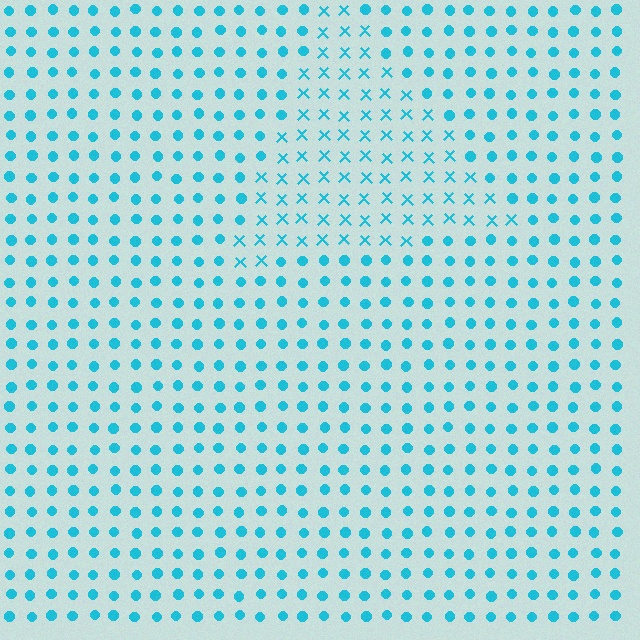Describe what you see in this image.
The image is filled with small cyan elements arranged in a uniform grid. A triangle-shaped region contains X marks, while the surrounding area contains circles. The boundary is defined purely by the change in element shape.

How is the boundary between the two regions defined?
The boundary is defined by a change in element shape: X marks inside vs. circles outside. All elements share the same color and spacing.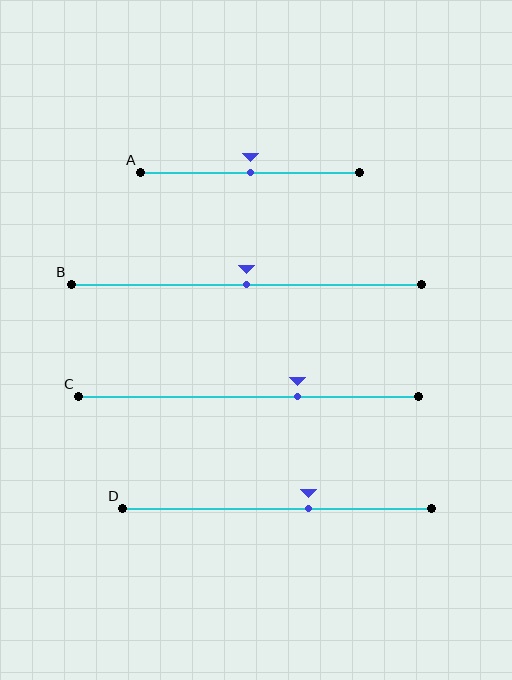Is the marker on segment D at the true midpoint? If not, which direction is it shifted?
No, the marker on segment D is shifted to the right by about 10% of the segment length.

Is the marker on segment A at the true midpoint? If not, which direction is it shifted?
Yes, the marker on segment A is at the true midpoint.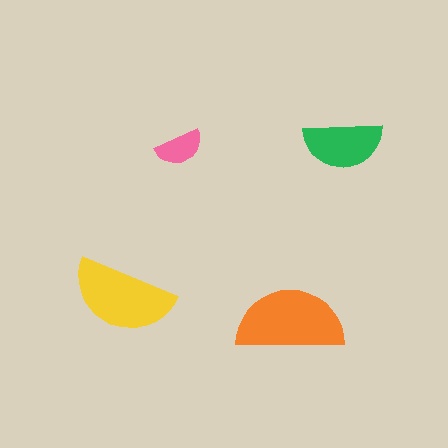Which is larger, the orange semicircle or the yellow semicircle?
The orange one.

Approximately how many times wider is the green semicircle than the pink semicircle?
About 1.5 times wider.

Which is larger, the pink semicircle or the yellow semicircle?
The yellow one.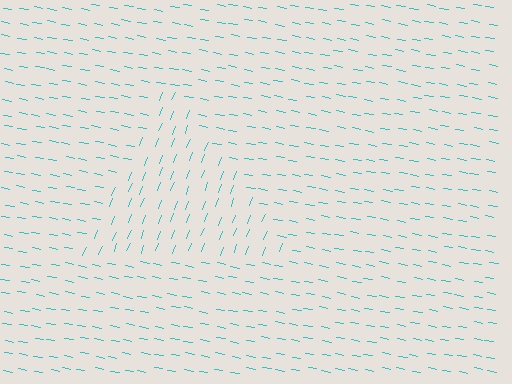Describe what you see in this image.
The image is filled with small cyan line segments. A triangle region in the image has lines oriented differently from the surrounding lines, creating a visible texture boundary.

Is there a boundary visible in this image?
Yes, there is a texture boundary formed by a change in line orientation.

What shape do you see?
I see a triangle.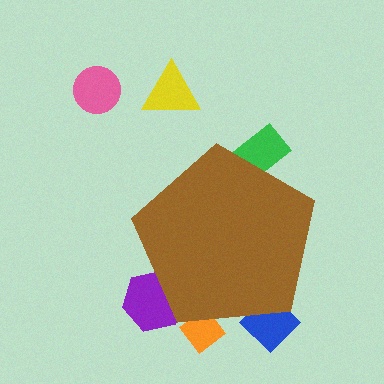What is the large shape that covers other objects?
A brown pentagon.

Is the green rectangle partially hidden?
Yes, the green rectangle is partially hidden behind the brown pentagon.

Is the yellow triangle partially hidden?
No, the yellow triangle is fully visible.